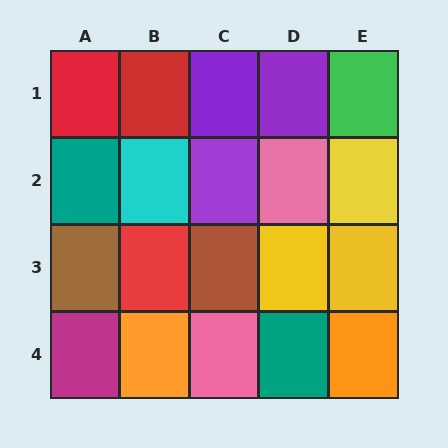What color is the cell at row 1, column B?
Red.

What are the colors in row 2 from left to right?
Teal, cyan, purple, pink, yellow.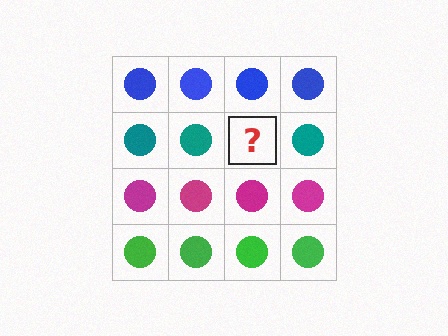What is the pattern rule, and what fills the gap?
The rule is that each row has a consistent color. The gap should be filled with a teal circle.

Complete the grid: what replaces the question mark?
The question mark should be replaced with a teal circle.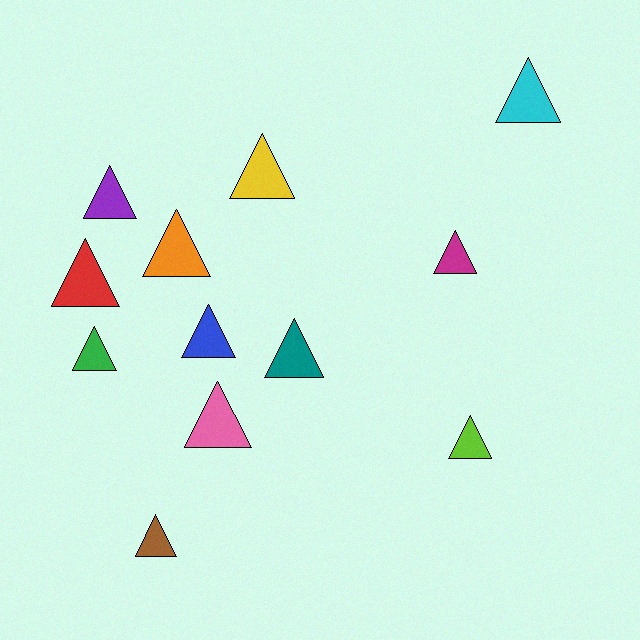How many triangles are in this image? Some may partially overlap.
There are 12 triangles.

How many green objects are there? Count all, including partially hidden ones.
There is 1 green object.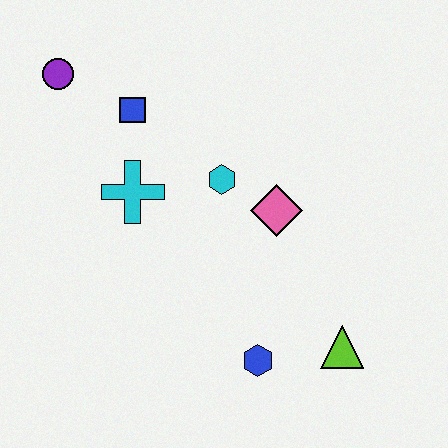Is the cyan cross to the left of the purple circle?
No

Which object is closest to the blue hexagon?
The lime triangle is closest to the blue hexagon.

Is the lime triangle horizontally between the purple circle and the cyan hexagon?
No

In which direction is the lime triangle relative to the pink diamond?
The lime triangle is below the pink diamond.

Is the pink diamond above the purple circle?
No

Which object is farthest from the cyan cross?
The lime triangle is farthest from the cyan cross.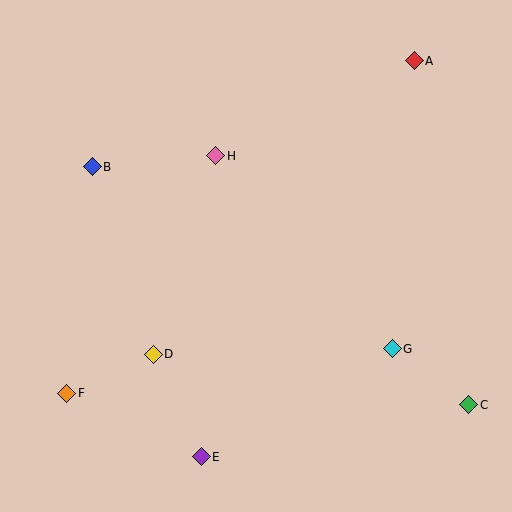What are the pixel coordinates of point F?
Point F is at (67, 393).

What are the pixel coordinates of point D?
Point D is at (153, 354).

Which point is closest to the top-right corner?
Point A is closest to the top-right corner.